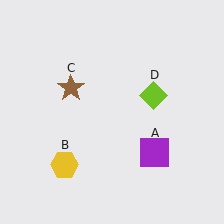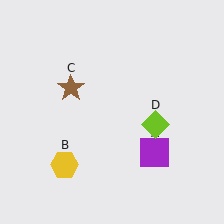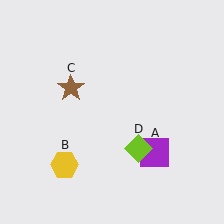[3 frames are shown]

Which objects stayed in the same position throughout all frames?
Purple square (object A) and yellow hexagon (object B) and brown star (object C) remained stationary.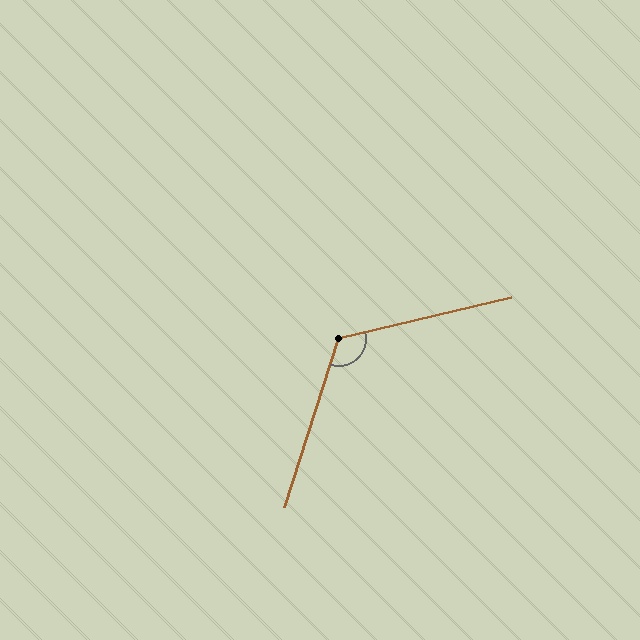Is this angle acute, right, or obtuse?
It is obtuse.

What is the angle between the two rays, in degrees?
Approximately 121 degrees.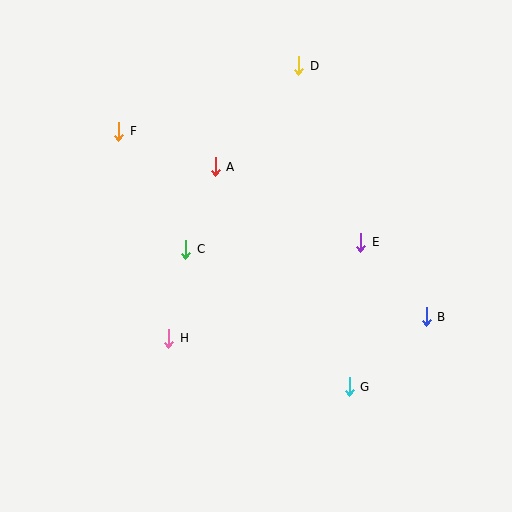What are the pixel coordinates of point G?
Point G is at (349, 387).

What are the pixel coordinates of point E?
Point E is at (361, 242).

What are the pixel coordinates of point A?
Point A is at (215, 167).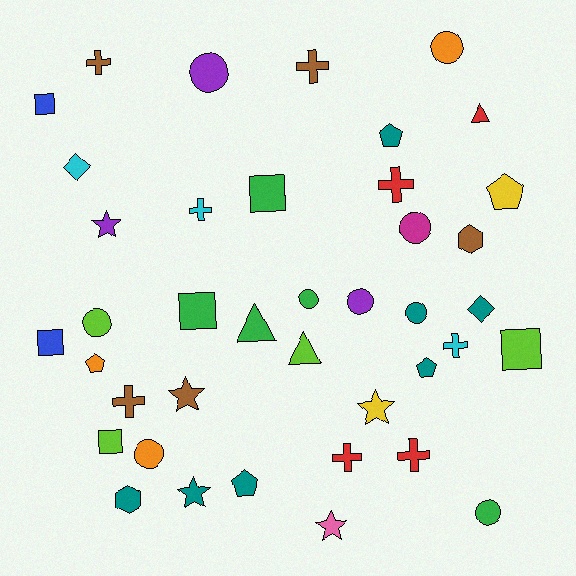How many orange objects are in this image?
There are 3 orange objects.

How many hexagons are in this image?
There are 2 hexagons.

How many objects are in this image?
There are 40 objects.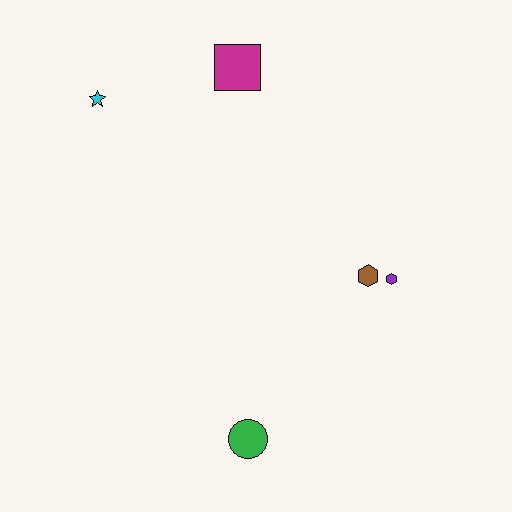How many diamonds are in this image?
There are no diamonds.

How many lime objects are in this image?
There are no lime objects.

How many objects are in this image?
There are 5 objects.